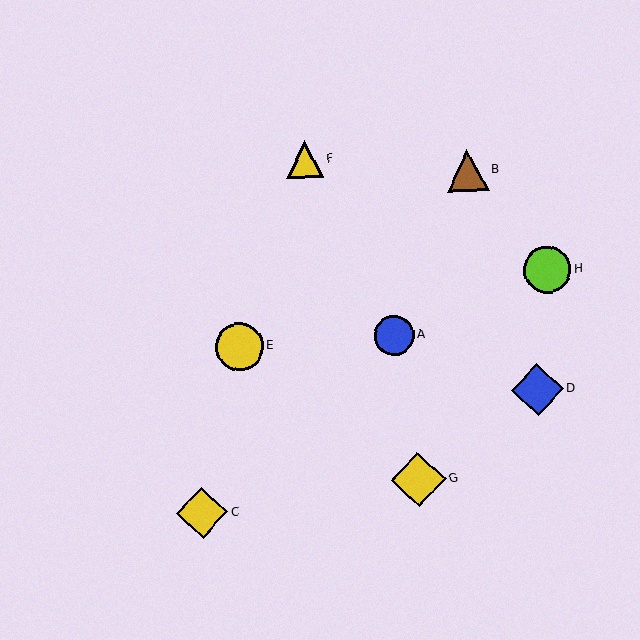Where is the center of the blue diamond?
The center of the blue diamond is at (537, 390).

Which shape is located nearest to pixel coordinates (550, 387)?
The blue diamond (labeled D) at (537, 390) is nearest to that location.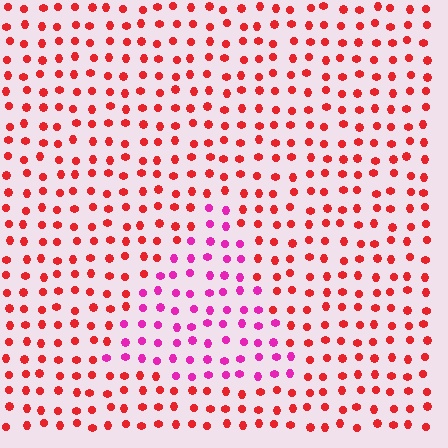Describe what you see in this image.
The image is filled with small red elements in a uniform arrangement. A triangle-shaped region is visible where the elements are tinted to a slightly different hue, forming a subtle color boundary.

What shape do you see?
I see a triangle.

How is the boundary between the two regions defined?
The boundary is defined purely by a slight shift in hue (about 44 degrees). Spacing, size, and orientation are identical on both sides.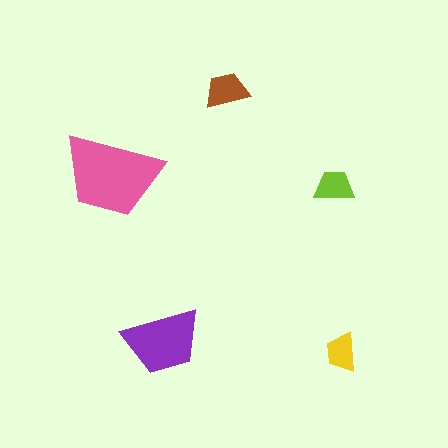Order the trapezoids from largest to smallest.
the pink one, the purple one, the brown one, the lime one, the yellow one.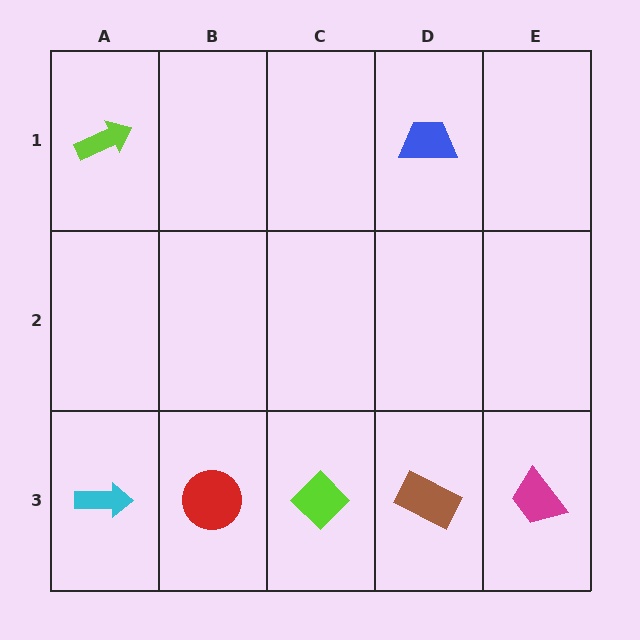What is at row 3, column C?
A lime diamond.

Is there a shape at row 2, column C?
No, that cell is empty.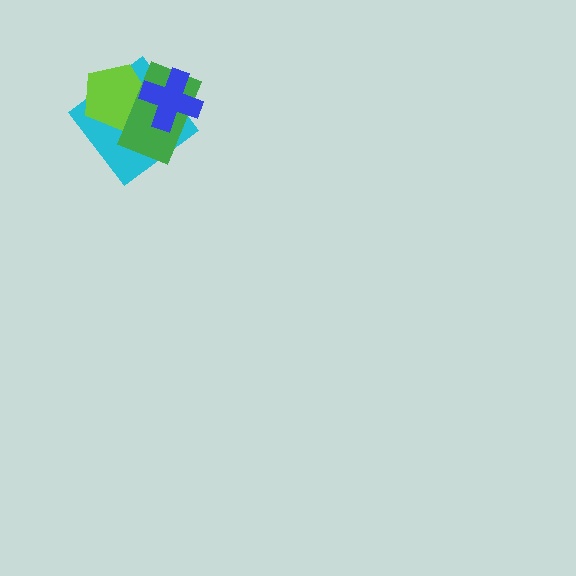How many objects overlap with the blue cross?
3 objects overlap with the blue cross.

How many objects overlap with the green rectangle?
3 objects overlap with the green rectangle.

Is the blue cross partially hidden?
No, no other shape covers it.